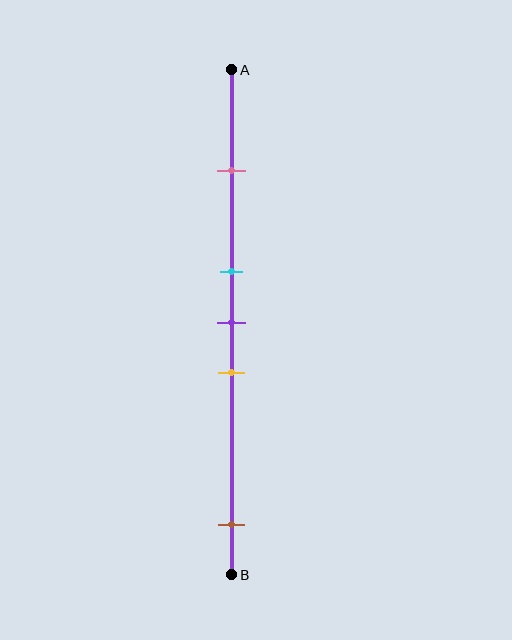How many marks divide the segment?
There are 5 marks dividing the segment.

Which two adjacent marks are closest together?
The cyan and purple marks are the closest adjacent pair.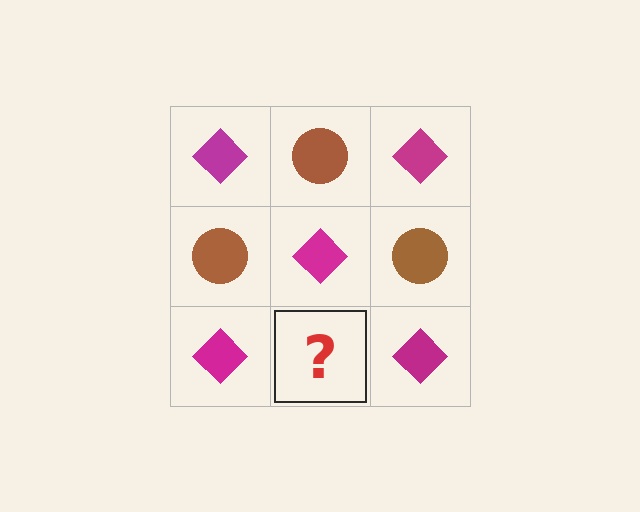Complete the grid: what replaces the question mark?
The question mark should be replaced with a brown circle.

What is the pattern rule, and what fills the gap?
The rule is that it alternates magenta diamond and brown circle in a checkerboard pattern. The gap should be filled with a brown circle.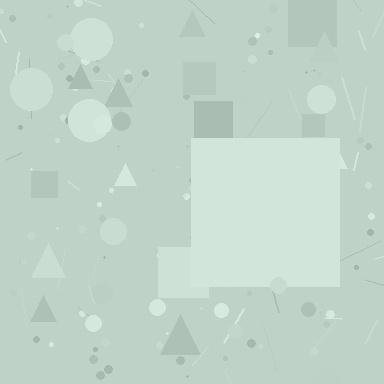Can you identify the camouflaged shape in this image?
The camouflaged shape is a square.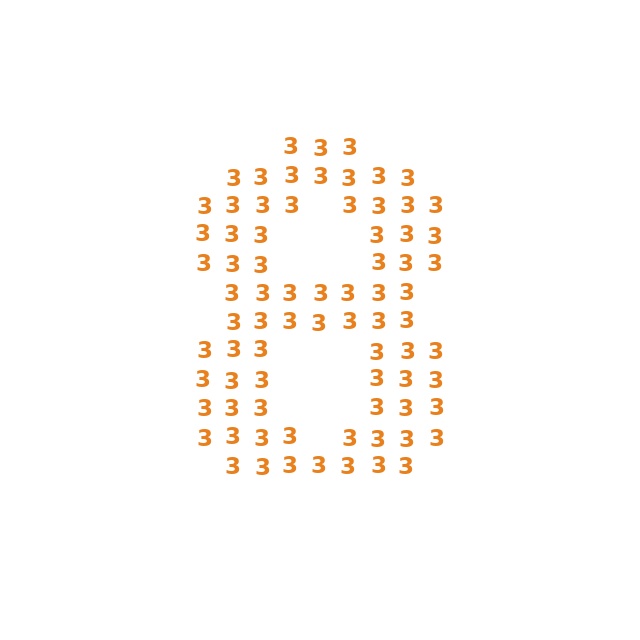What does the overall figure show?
The overall figure shows the digit 8.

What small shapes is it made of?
It is made of small digit 3's.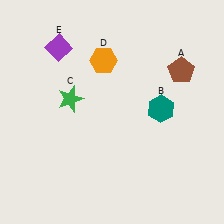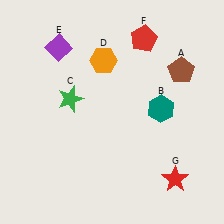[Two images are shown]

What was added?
A red pentagon (F), a red star (G) were added in Image 2.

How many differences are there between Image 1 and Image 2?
There are 2 differences between the two images.